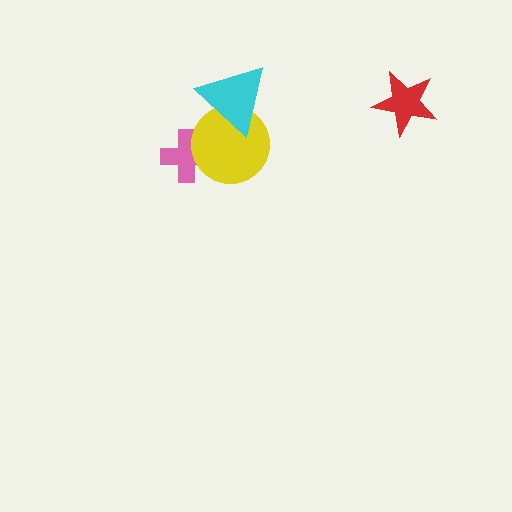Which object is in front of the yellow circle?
The cyan triangle is in front of the yellow circle.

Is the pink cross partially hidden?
Yes, it is partially covered by another shape.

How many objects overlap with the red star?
0 objects overlap with the red star.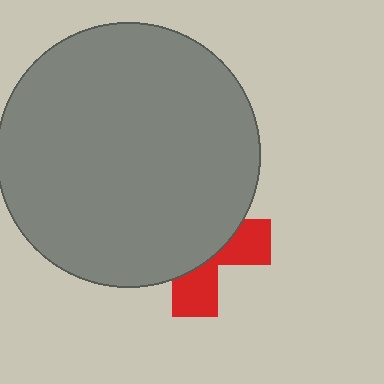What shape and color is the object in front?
The object in front is a gray circle.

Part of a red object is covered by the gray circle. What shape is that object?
It is a cross.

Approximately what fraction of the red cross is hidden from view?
Roughly 65% of the red cross is hidden behind the gray circle.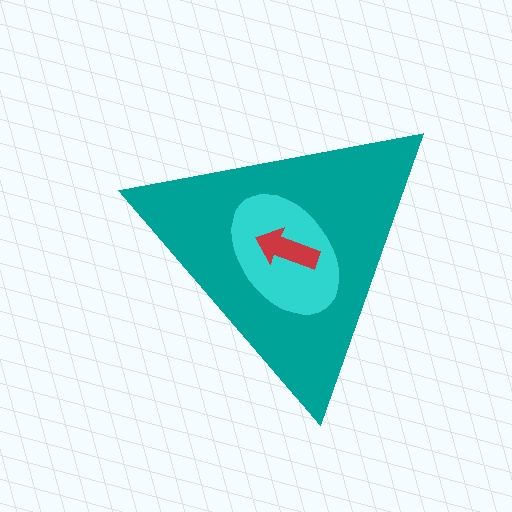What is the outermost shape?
The teal triangle.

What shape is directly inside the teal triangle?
The cyan ellipse.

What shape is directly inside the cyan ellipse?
The red arrow.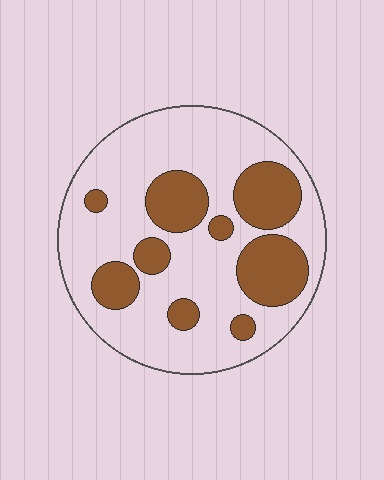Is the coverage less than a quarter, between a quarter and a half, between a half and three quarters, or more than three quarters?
Between a quarter and a half.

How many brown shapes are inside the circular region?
9.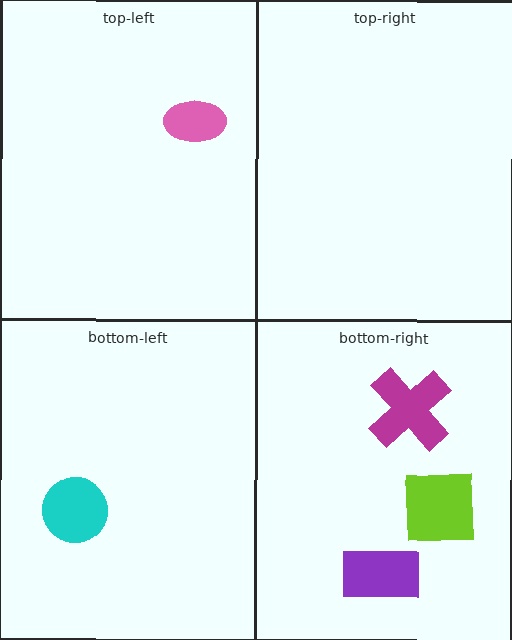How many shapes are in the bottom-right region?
3.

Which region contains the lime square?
The bottom-right region.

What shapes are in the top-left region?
The pink ellipse.